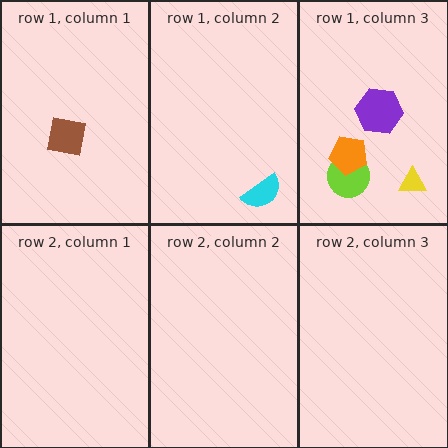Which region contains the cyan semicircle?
The row 1, column 2 region.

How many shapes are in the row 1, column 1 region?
1.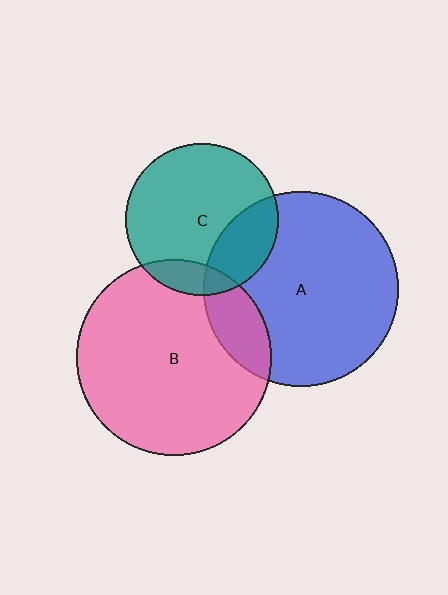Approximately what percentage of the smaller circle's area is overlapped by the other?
Approximately 25%.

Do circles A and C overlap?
Yes.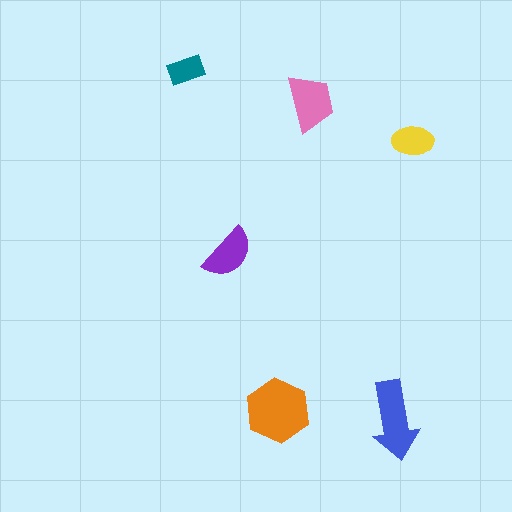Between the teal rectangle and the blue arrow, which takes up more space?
The blue arrow.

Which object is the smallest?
The teal rectangle.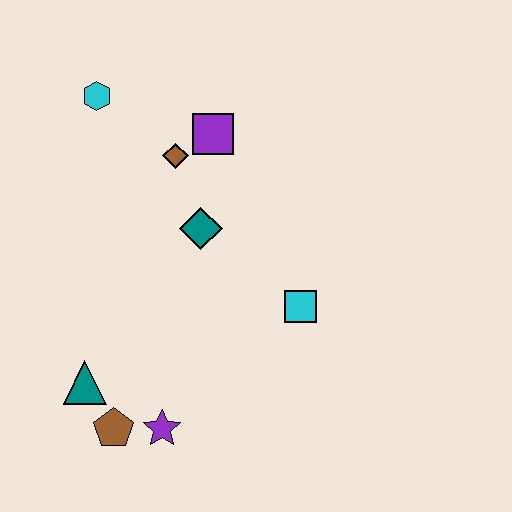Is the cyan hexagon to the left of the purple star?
Yes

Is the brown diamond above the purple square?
No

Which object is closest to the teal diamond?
The brown diamond is closest to the teal diamond.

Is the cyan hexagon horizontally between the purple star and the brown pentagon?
No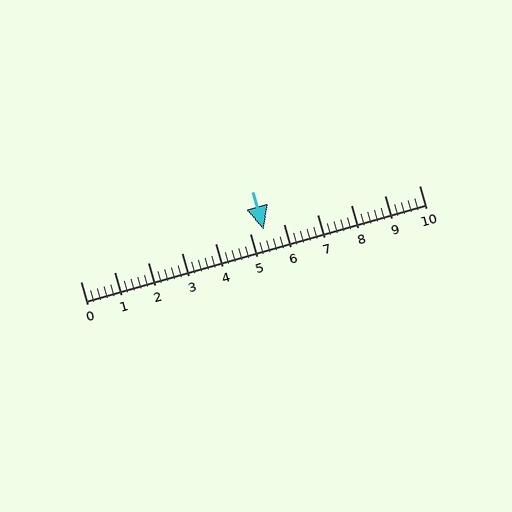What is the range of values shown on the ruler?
The ruler shows values from 0 to 10.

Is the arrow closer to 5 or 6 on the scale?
The arrow is closer to 5.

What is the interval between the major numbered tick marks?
The major tick marks are spaced 1 units apart.